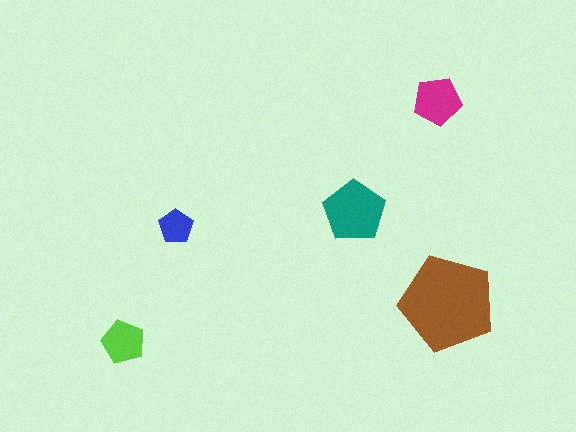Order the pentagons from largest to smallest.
the brown one, the teal one, the magenta one, the lime one, the blue one.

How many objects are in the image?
There are 5 objects in the image.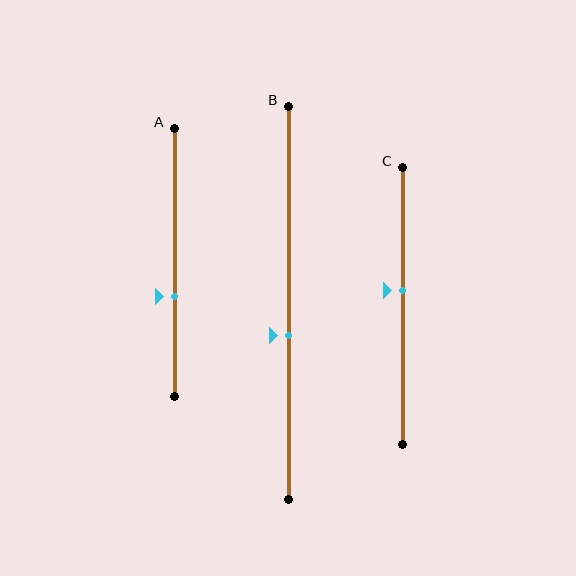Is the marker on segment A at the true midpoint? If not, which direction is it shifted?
No, the marker on segment A is shifted downward by about 13% of the segment length.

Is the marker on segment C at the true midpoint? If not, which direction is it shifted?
No, the marker on segment C is shifted upward by about 6% of the segment length.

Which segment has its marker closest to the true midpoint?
Segment C has its marker closest to the true midpoint.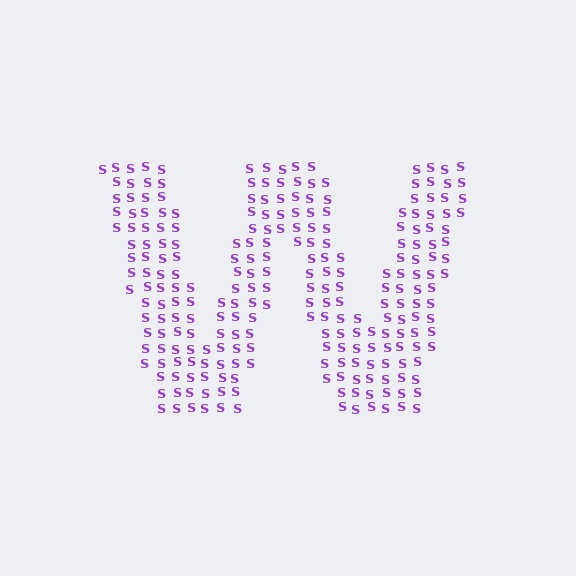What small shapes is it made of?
It is made of small letter S's.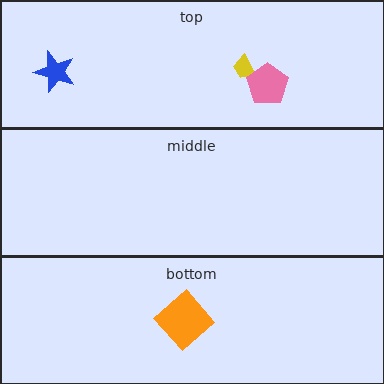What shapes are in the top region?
The blue star, the yellow trapezoid, the pink pentagon.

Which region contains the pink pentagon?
The top region.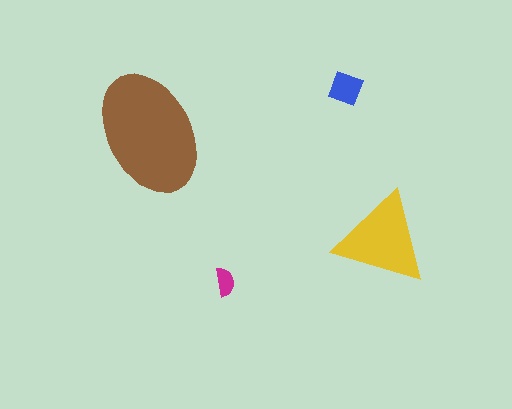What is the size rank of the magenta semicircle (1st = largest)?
4th.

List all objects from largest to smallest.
The brown ellipse, the yellow triangle, the blue square, the magenta semicircle.